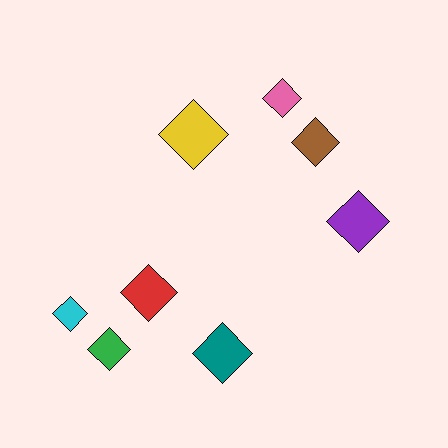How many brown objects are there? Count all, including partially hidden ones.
There is 1 brown object.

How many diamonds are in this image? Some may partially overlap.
There are 8 diamonds.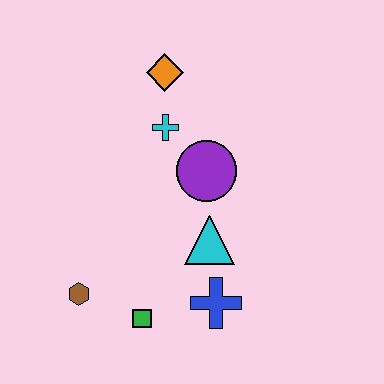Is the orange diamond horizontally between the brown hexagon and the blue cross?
Yes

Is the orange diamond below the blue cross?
No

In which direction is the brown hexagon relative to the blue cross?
The brown hexagon is to the left of the blue cross.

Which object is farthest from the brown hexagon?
The orange diamond is farthest from the brown hexagon.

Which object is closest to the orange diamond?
The cyan cross is closest to the orange diamond.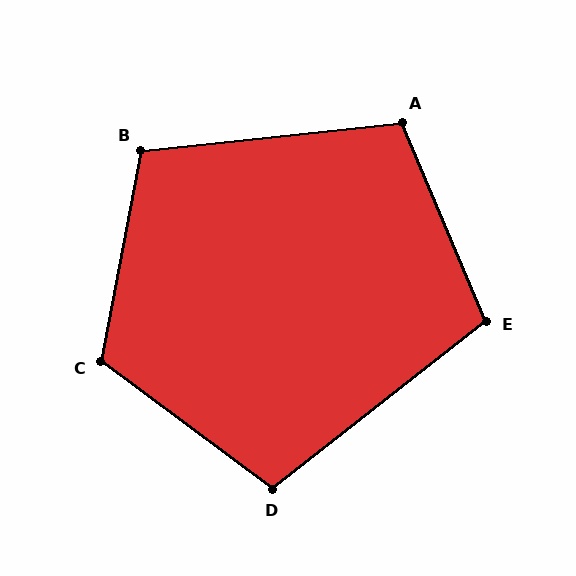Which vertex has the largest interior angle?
C, at approximately 116 degrees.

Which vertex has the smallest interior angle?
E, at approximately 105 degrees.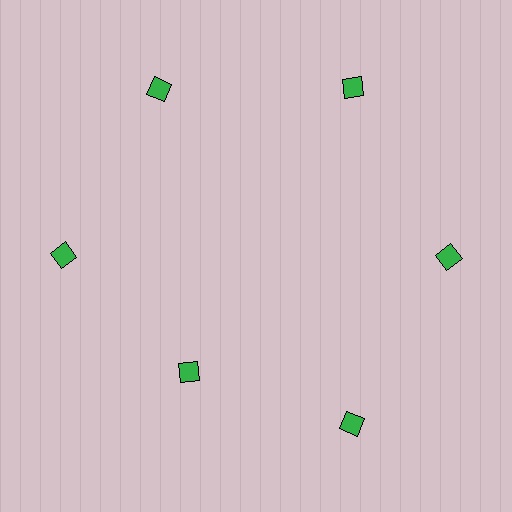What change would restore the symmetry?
The symmetry would be restored by moving it outward, back onto the ring so that all 6 diamonds sit at equal angles and equal distance from the center.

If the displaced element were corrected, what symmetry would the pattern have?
It would have 6-fold rotational symmetry — the pattern would map onto itself every 60 degrees.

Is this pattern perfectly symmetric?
No. The 6 green diamonds are arranged in a ring, but one element near the 7 o'clock position is pulled inward toward the center, breaking the 6-fold rotational symmetry.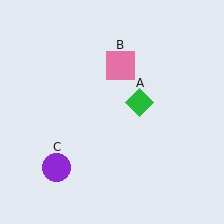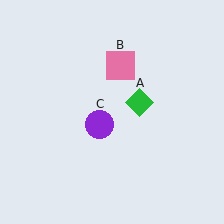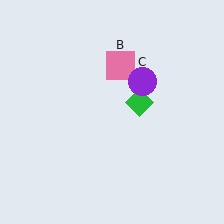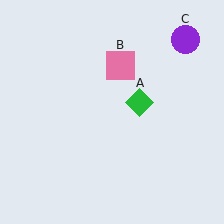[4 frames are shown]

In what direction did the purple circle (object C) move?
The purple circle (object C) moved up and to the right.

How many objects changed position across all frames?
1 object changed position: purple circle (object C).